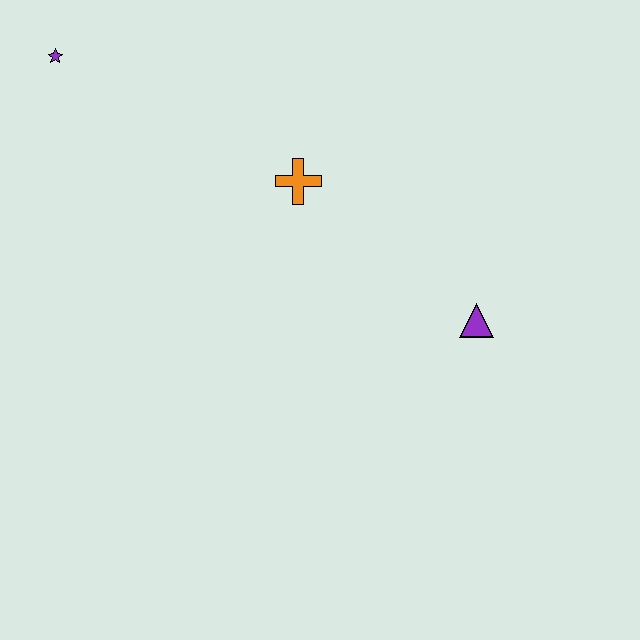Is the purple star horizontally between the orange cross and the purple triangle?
No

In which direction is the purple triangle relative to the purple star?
The purple triangle is to the right of the purple star.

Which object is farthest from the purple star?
The purple triangle is farthest from the purple star.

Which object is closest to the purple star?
The orange cross is closest to the purple star.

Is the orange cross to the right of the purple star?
Yes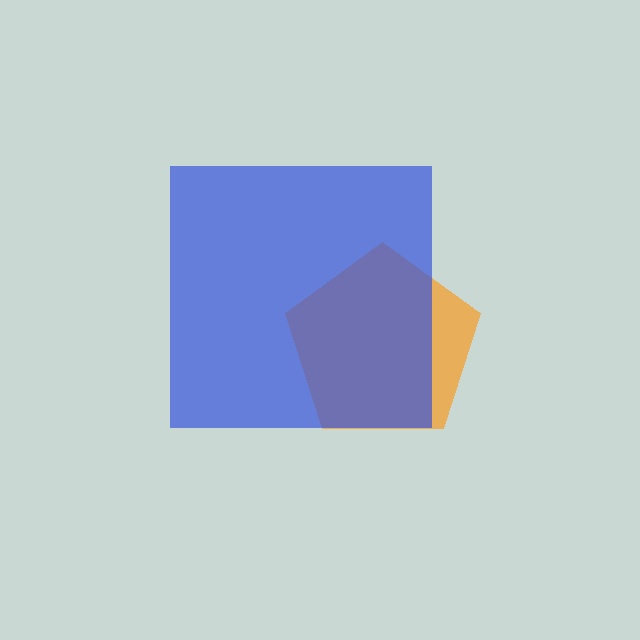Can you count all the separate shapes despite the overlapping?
Yes, there are 2 separate shapes.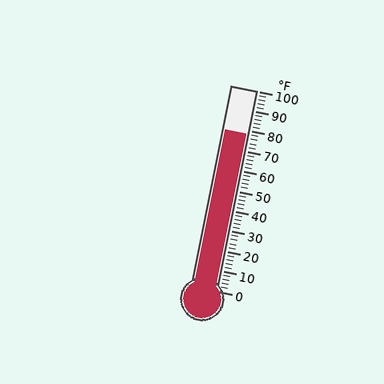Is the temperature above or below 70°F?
The temperature is above 70°F.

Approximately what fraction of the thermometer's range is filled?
The thermometer is filled to approximately 80% of its range.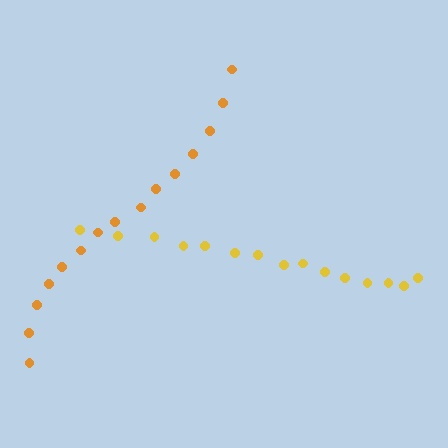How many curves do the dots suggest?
There are 2 distinct paths.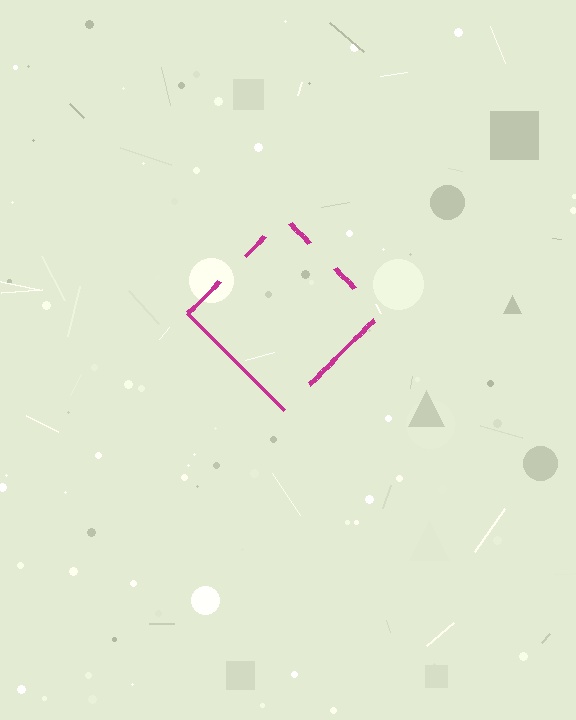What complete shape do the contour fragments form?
The contour fragments form a diamond.